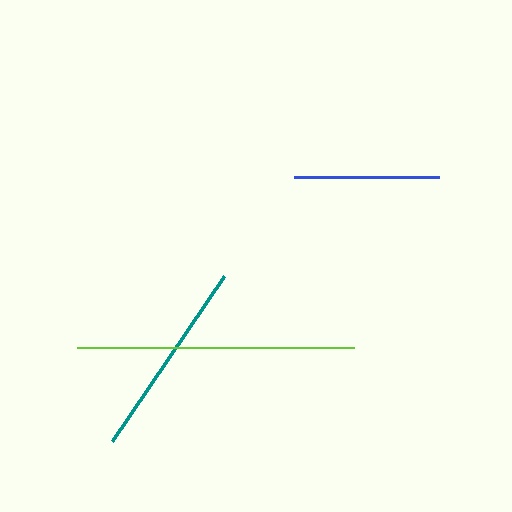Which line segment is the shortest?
The blue line is the shortest at approximately 145 pixels.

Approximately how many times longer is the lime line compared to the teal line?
The lime line is approximately 1.4 times the length of the teal line.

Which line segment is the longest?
The lime line is the longest at approximately 277 pixels.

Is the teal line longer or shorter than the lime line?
The lime line is longer than the teal line.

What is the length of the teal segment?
The teal segment is approximately 199 pixels long.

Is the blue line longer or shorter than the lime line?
The lime line is longer than the blue line.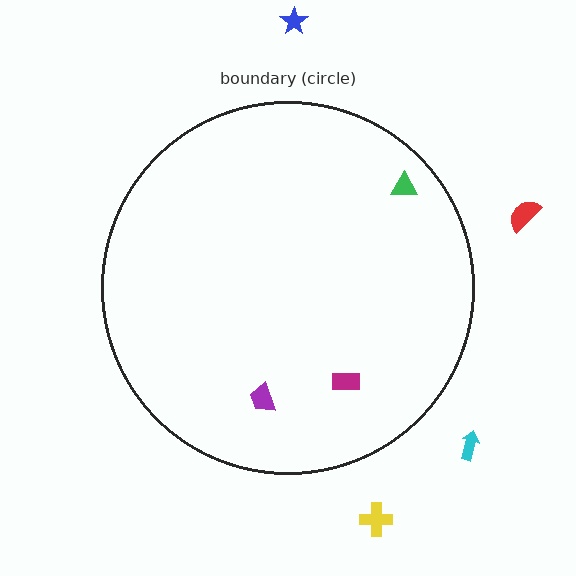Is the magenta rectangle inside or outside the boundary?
Inside.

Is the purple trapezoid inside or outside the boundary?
Inside.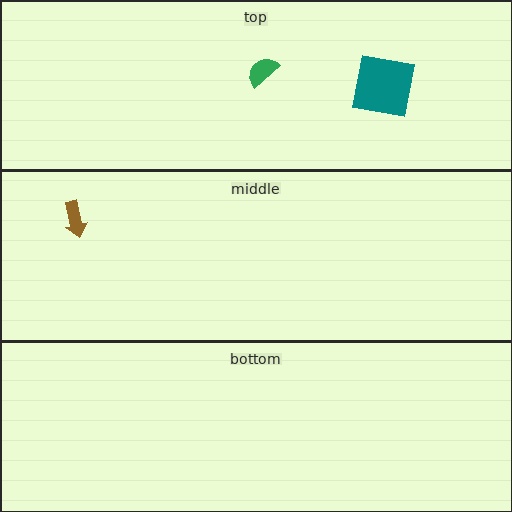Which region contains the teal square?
The top region.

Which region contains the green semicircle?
The top region.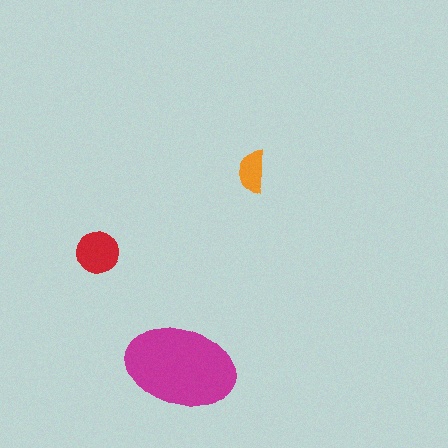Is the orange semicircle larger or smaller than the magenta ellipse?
Smaller.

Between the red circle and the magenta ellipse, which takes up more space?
The magenta ellipse.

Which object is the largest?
The magenta ellipse.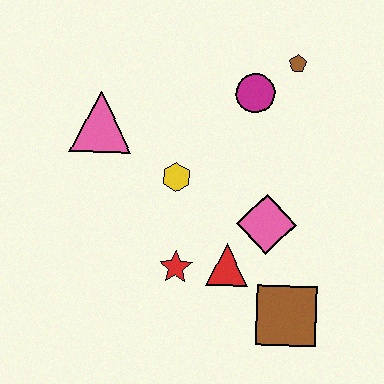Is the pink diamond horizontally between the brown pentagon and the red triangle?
Yes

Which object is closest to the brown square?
The red triangle is closest to the brown square.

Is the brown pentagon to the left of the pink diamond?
No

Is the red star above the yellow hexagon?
No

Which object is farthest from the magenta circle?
The brown square is farthest from the magenta circle.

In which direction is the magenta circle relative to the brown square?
The magenta circle is above the brown square.